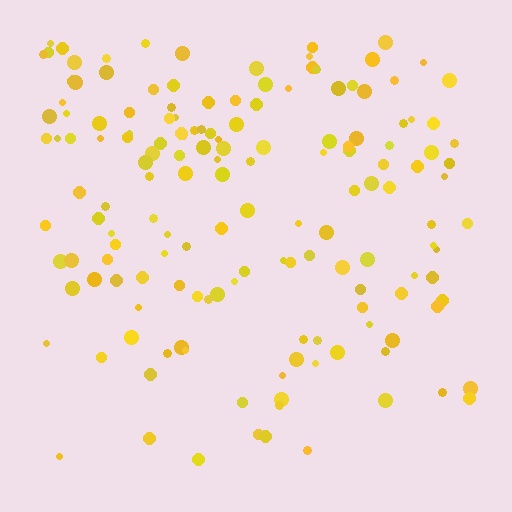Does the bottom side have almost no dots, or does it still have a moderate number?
Still a moderate number, just noticeably fewer than the top.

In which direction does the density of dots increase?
From bottom to top, with the top side densest.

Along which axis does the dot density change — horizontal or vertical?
Vertical.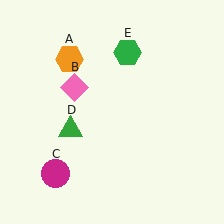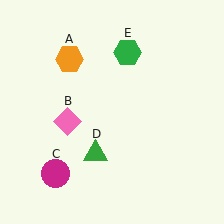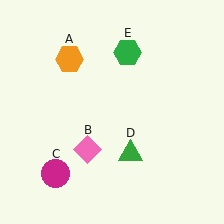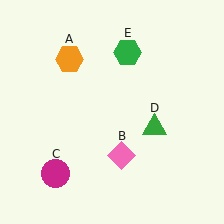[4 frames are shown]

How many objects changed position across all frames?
2 objects changed position: pink diamond (object B), green triangle (object D).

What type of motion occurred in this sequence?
The pink diamond (object B), green triangle (object D) rotated counterclockwise around the center of the scene.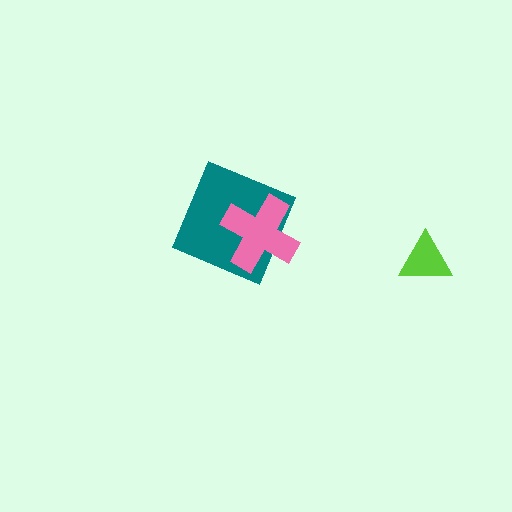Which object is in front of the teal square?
The pink cross is in front of the teal square.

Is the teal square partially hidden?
Yes, it is partially covered by another shape.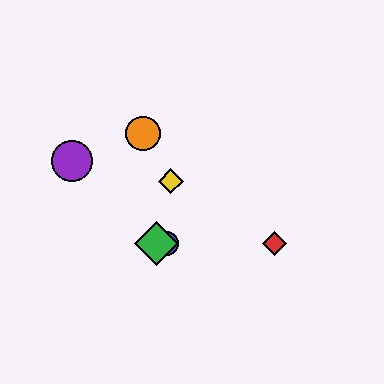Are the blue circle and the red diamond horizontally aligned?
Yes, both are at y≈244.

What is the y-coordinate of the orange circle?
The orange circle is at y≈133.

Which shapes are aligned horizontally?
The red diamond, the blue circle, the green diamond are aligned horizontally.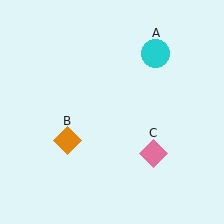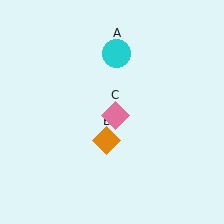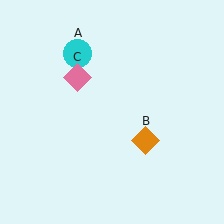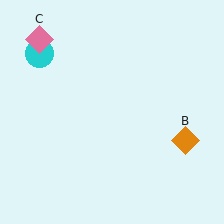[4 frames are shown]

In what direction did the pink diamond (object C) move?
The pink diamond (object C) moved up and to the left.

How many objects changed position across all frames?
3 objects changed position: cyan circle (object A), orange diamond (object B), pink diamond (object C).